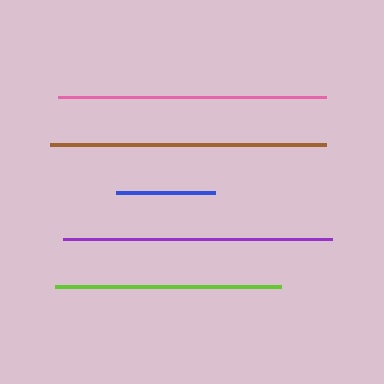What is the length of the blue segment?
The blue segment is approximately 100 pixels long.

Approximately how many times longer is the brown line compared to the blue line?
The brown line is approximately 2.8 times the length of the blue line.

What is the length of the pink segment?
The pink segment is approximately 268 pixels long.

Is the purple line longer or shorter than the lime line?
The purple line is longer than the lime line.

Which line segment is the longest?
The brown line is the longest at approximately 276 pixels.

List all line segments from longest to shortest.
From longest to shortest: brown, purple, pink, lime, blue.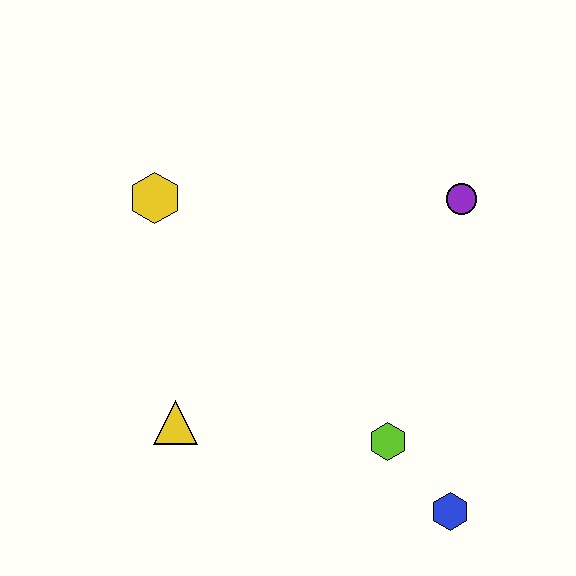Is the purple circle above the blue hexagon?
Yes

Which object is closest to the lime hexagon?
The blue hexagon is closest to the lime hexagon.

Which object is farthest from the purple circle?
The yellow triangle is farthest from the purple circle.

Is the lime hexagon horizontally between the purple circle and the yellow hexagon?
Yes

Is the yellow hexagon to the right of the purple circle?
No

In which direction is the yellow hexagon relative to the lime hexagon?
The yellow hexagon is above the lime hexagon.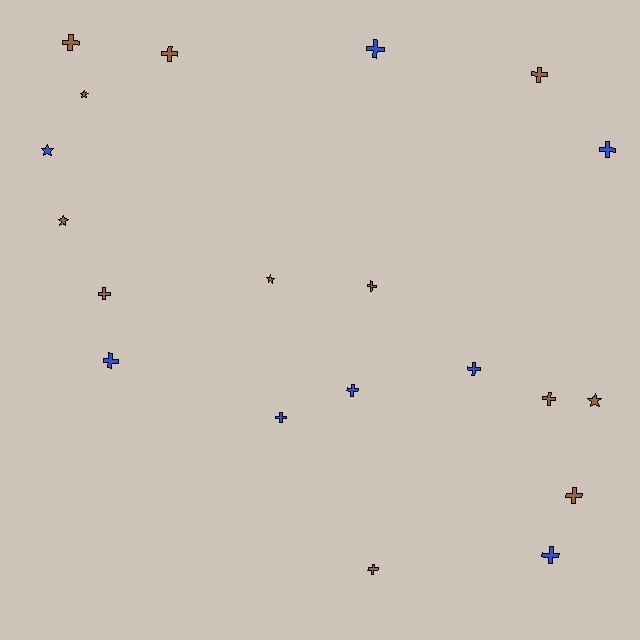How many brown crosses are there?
There are 8 brown crosses.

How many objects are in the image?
There are 20 objects.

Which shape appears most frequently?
Cross, with 15 objects.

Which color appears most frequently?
Brown, with 12 objects.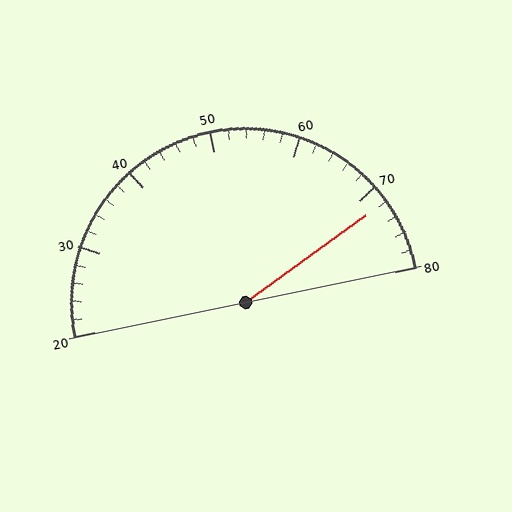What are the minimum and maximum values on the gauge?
The gauge ranges from 20 to 80.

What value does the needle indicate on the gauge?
The needle indicates approximately 72.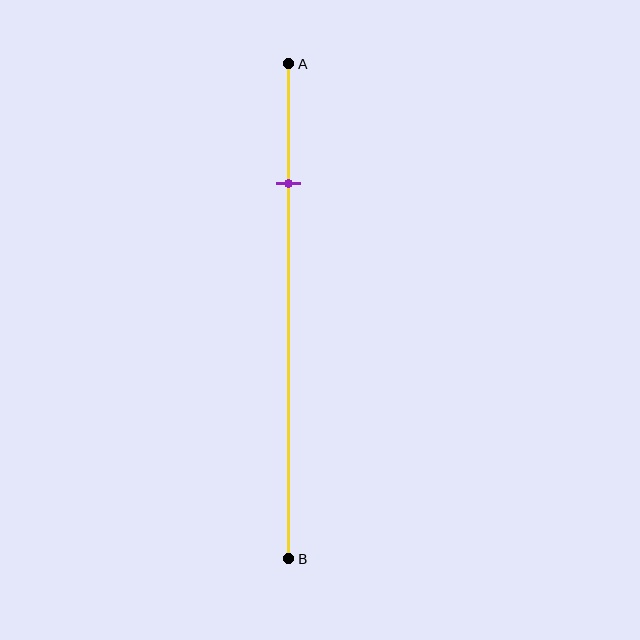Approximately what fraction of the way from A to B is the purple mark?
The purple mark is approximately 25% of the way from A to B.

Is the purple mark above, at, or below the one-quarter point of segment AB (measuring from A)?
The purple mark is approximately at the one-quarter point of segment AB.